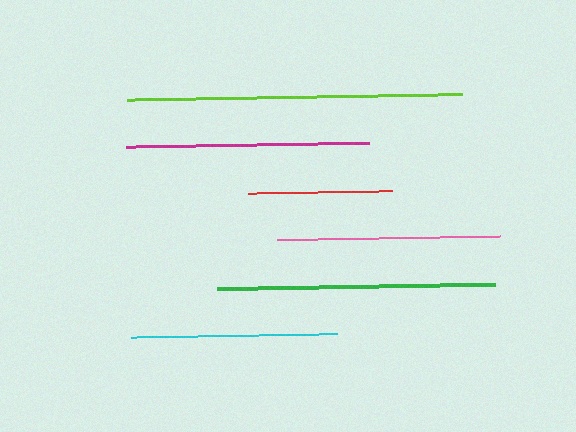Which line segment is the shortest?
The red line is the shortest at approximately 144 pixels.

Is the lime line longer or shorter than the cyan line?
The lime line is longer than the cyan line.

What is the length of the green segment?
The green segment is approximately 279 pixels long.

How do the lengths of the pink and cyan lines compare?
The pink and cyan lines are approximately the same length.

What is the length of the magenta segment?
The magenta segment is approximately 243 pixels long.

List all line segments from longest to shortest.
From longest to shortest: lime, green, magenta, pink, cyan, red.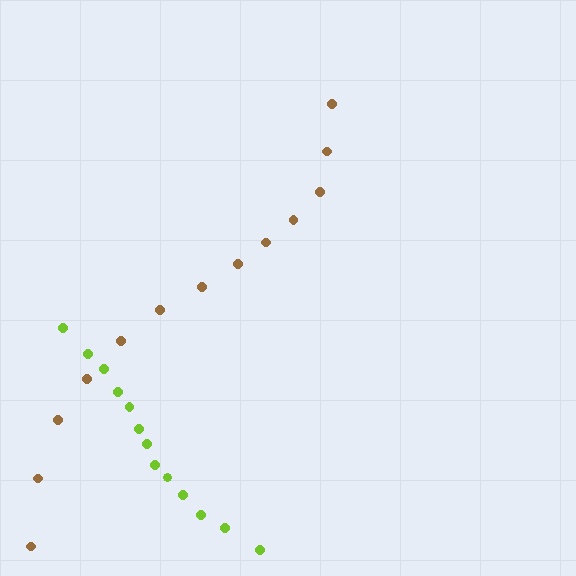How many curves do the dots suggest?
There are 2 distinct paths.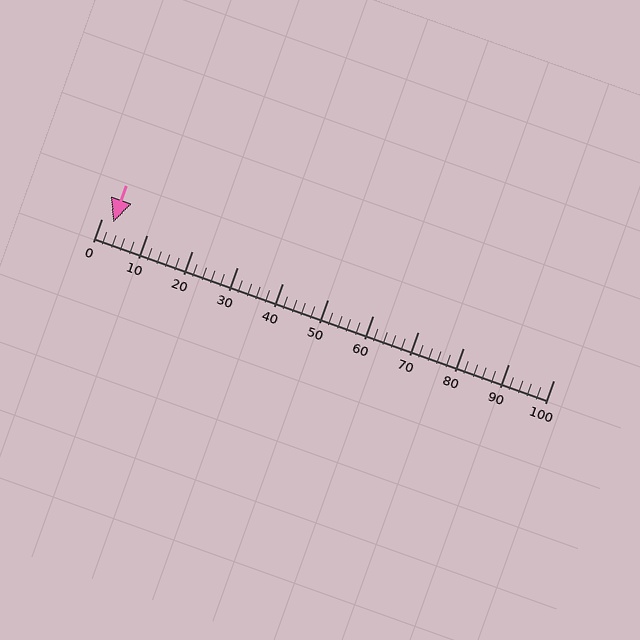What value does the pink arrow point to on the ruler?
The pink arrow points to approximately 2.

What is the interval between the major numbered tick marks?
The major tick marks are spaced 10 units apart.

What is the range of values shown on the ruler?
The ruler shows values from 0 to 100.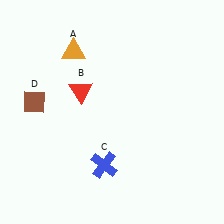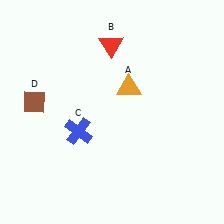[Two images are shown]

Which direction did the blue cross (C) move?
The blue cross (C) moved up.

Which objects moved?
The objects that moved are: the orange triangle (A), the red triangle (B), the blue cross (C).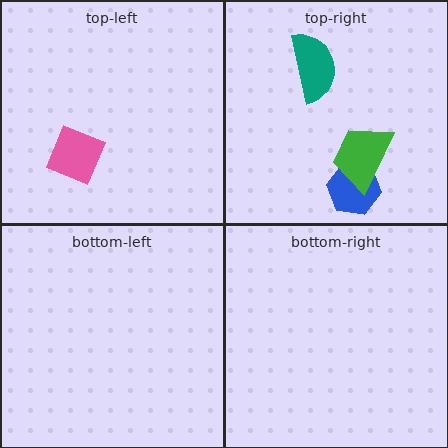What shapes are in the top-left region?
The pink diamond.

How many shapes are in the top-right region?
3.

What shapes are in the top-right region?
The blue hexagon, the teal semicircle, the green trapezoid.